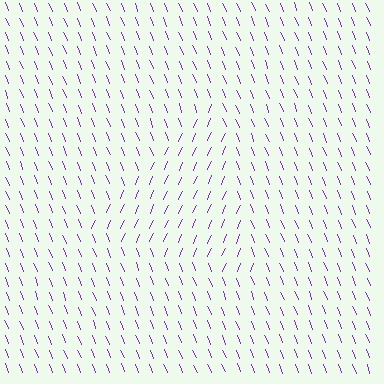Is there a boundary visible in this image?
Yes, there is a texture boundary formed by a change in line orientation.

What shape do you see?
I see a triangle.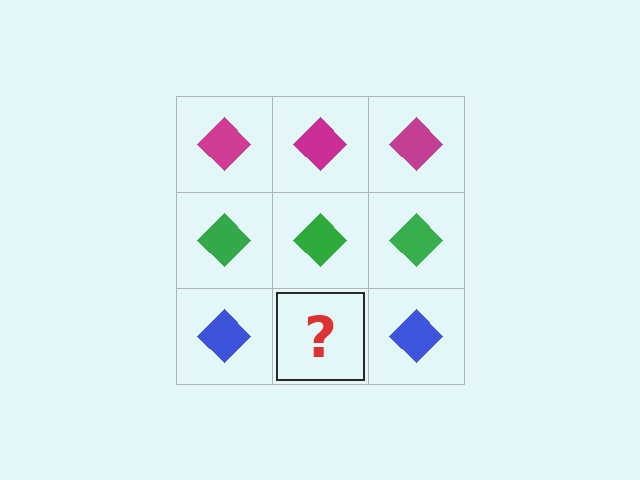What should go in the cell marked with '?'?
The missing cell should contain a blue diamond.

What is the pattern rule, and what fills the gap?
The rule is that each row has a consistent color. The gap should be filled with a blue diamond.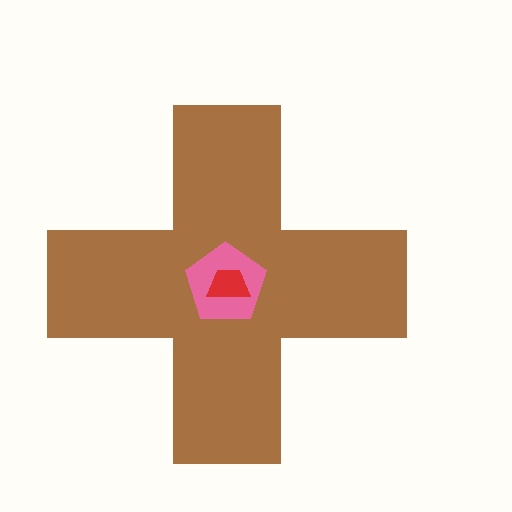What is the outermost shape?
The brown cross.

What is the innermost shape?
The red trapezoid.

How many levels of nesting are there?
3.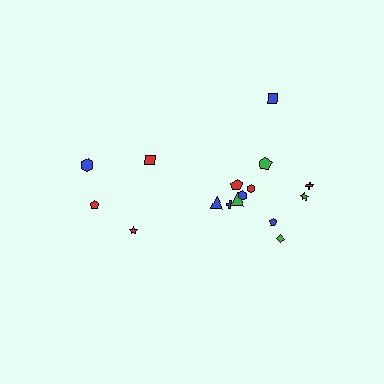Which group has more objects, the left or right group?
The right group.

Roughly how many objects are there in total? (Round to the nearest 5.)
Roughly 15 objects in total.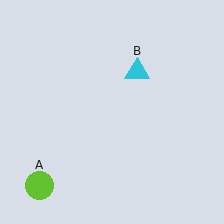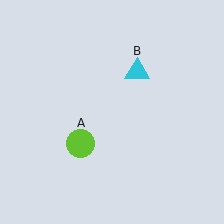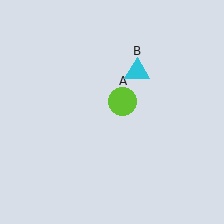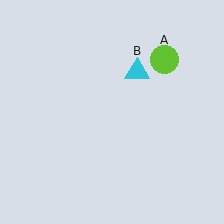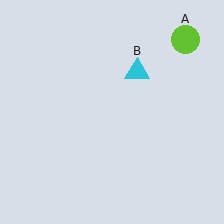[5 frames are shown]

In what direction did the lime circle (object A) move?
The lime circle (object A) moved up and to the right.